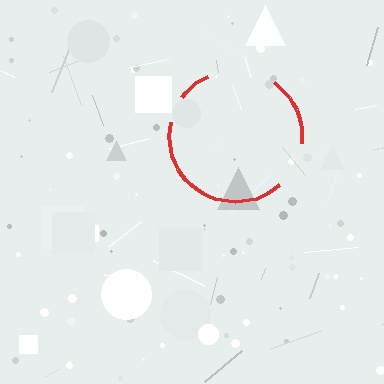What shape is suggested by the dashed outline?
The dashed outline suggests a circle.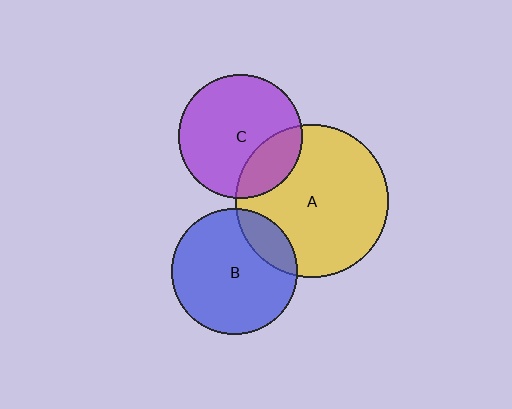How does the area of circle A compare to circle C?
Approximately 1.5 times.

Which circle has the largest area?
Circle A (yellow).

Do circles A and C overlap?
Yes.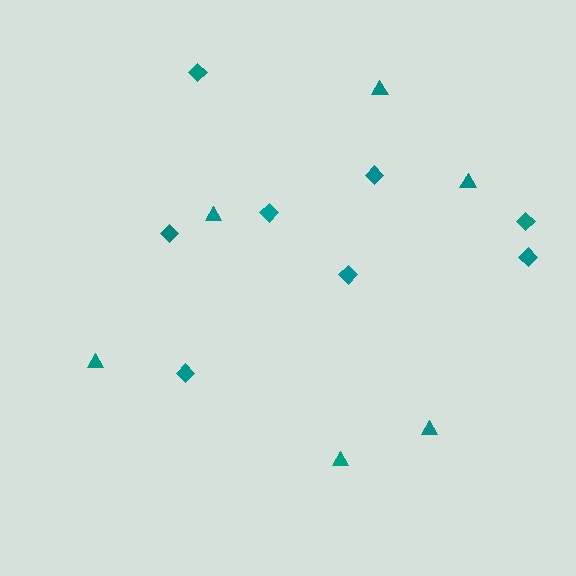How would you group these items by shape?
There are 2 groups: one group of diamonds (8) and one group of triangles (6).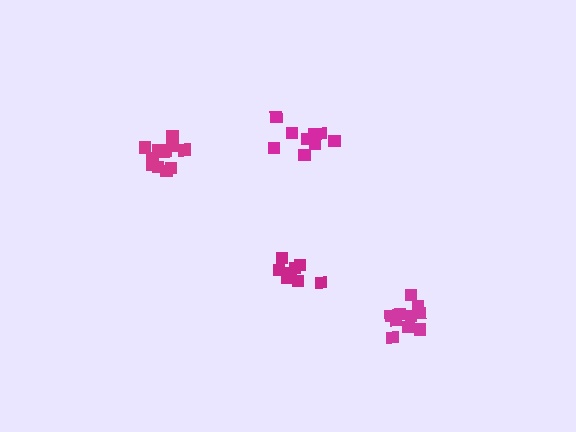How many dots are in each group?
Group 1: 10 dots, Group 2: 8 dots, Group 3: 13 dots, Group 4: 9 dots (40 total).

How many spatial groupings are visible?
There are 4 spatial groupings.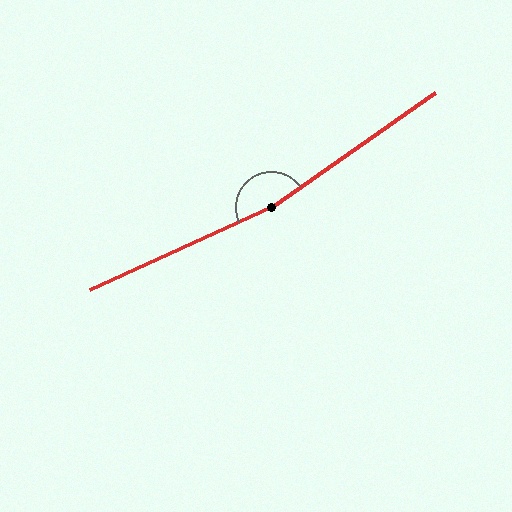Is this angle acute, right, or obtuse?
It is obtuse.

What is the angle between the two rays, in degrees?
Approximately 170 degrees.